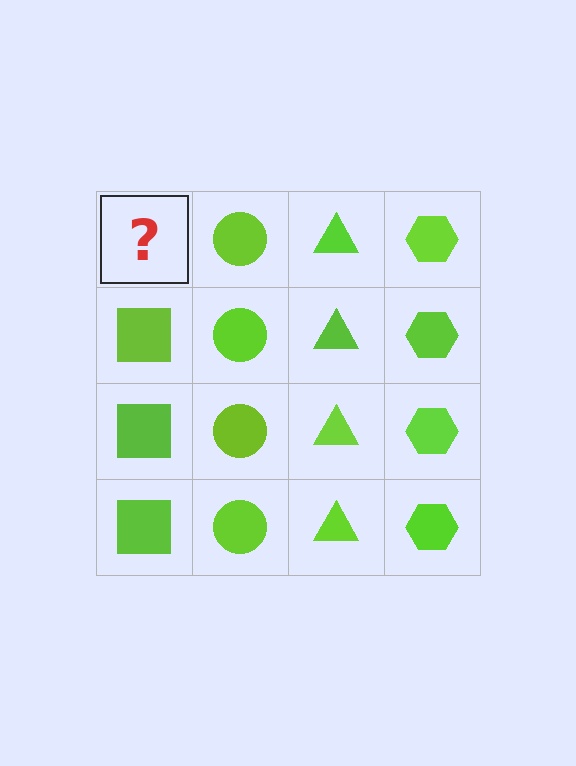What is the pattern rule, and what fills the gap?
The rule is that each column has a consistent shape. The gap should be filled with a lime square.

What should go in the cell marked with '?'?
The missing cell should contain a lime square.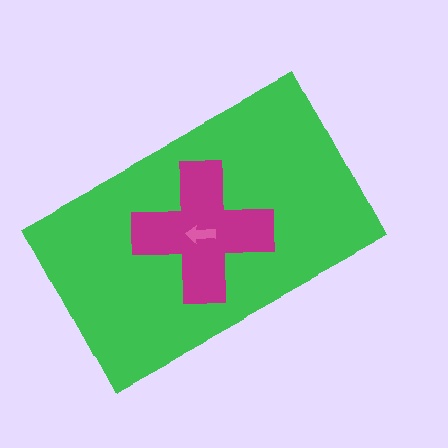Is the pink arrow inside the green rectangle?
Yes.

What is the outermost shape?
The green rectangle.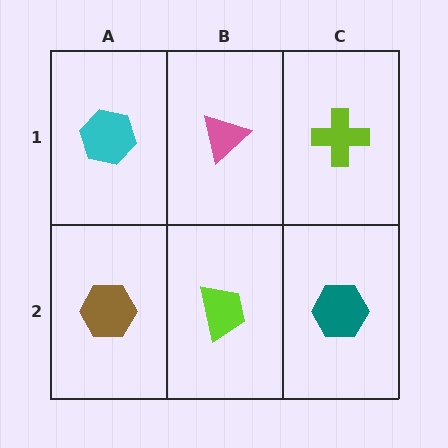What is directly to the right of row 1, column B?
A lime cross.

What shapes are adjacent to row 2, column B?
A pink triangle (row 1, column B), a brown hexagon (row 2, column A), a teal hexagon (row 2, column C).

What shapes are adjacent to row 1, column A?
A brown hexagon (row 2, column A), a pink triangle (row 1, column B).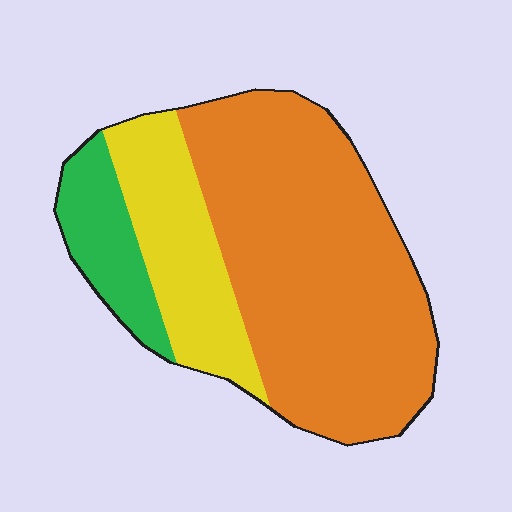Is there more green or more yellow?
Yellow.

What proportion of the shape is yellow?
Yellow covers about 25% of the shape.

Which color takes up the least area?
Green, at roughly 15%.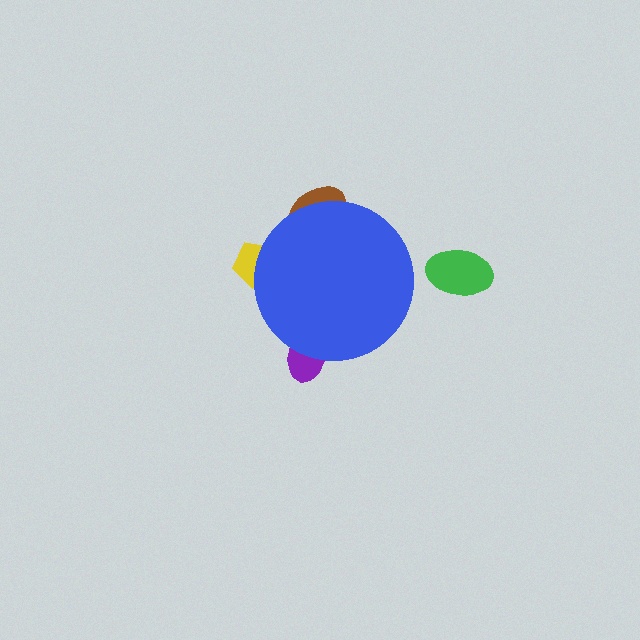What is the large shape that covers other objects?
A blue circle.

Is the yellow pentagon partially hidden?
Yes, the yellow pentagon is partially hidden behind the blue circle.